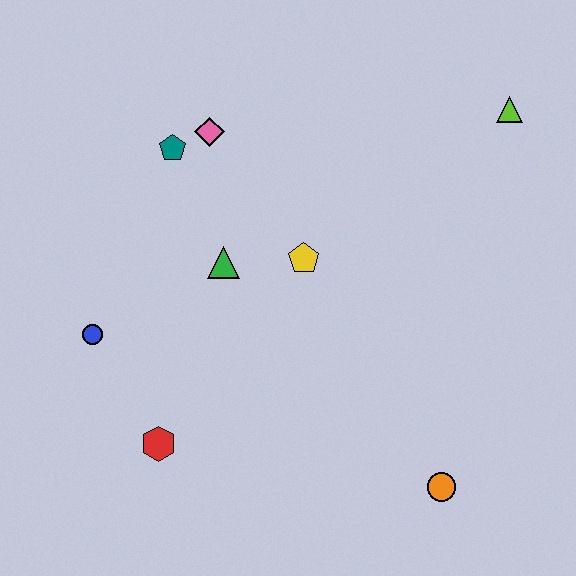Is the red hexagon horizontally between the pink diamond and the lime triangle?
No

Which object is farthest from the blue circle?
The lime triangle is farthest from the blue circle.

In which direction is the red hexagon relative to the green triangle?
The red hexagon is below the green triangle.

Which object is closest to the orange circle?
The yellow pentagon is closest to the orange circle.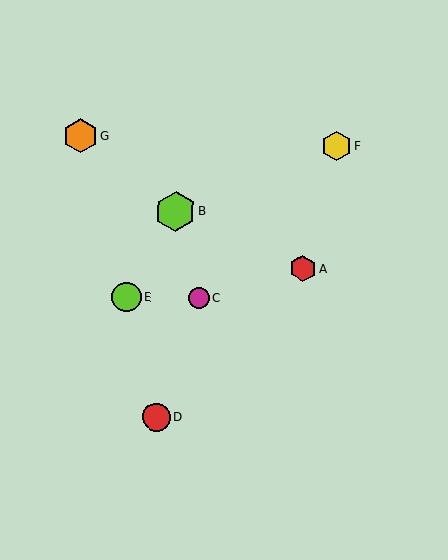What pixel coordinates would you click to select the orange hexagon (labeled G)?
Click at (81, 136) to select the orange hexagon G.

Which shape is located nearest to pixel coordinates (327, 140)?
The yellow hexagon (labeled F) at (337, 146) is nearest to that location.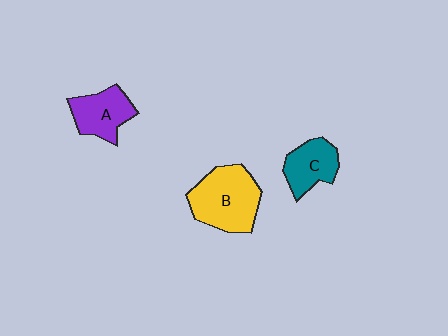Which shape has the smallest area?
Shape C (teal).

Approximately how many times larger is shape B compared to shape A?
Approximately 1.5 times.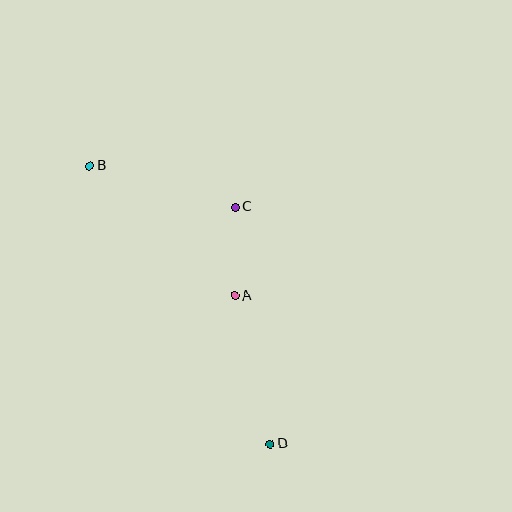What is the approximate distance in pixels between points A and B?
The distance between A and B is approximately 194 pixels.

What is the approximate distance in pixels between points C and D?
The distance between C and D is approximately 240 pixels.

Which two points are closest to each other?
Points A and C are closest to each other.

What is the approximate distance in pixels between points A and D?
The distance between A and D is approximately 153 pixels.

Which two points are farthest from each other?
Points B and D are farthest from each other.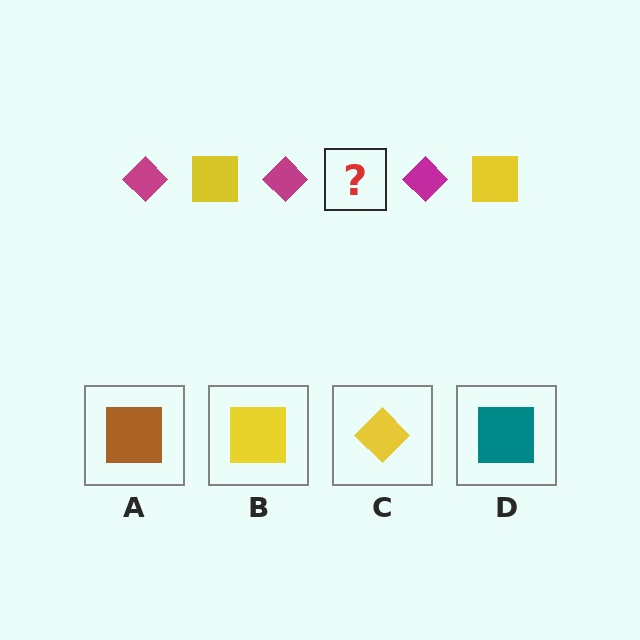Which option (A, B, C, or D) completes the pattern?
B.